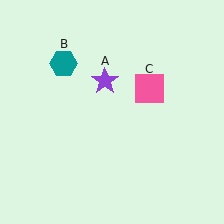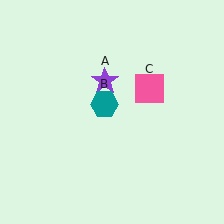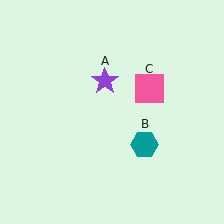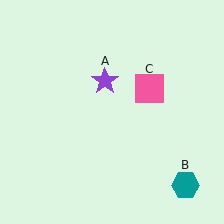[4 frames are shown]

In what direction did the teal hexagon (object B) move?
The teal hexagon (object B) moved down and to the right.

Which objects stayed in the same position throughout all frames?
Purple star (object A) and pink square (object C) remained stationary.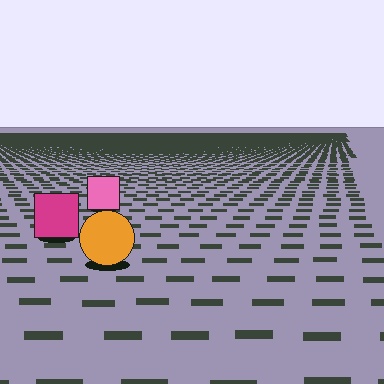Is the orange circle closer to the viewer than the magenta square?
Yes. The orange circle is closer — you can tell from the texture gradient: the ground texture is coarser near it.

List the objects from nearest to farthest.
From nearest to farthest: the orange circle, the magenta square, the pink square.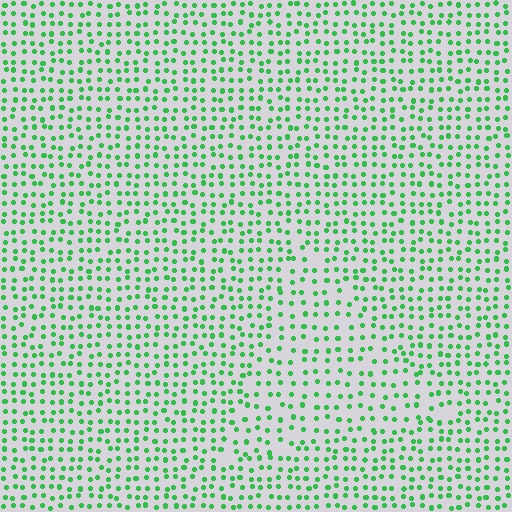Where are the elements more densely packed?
The elements are more densely packed outside the triangle boundary.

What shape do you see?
I see a triangle.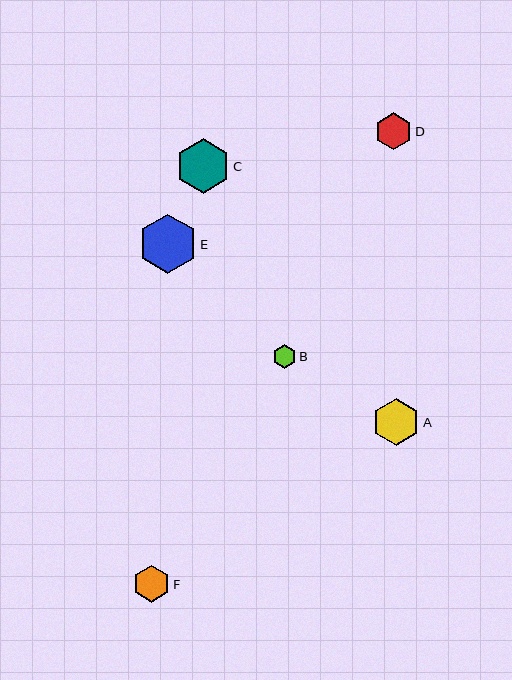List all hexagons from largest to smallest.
From largest to smallest: E, C, A, D, F, B.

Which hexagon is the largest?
Hexagon E is the largest with a size of approximately 59 pixels.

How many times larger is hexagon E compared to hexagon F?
Hexagon E is approximately 1.6 times the size of hexagon F.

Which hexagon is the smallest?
Hexagon B is the smallest with a size of approximately 24 pixels.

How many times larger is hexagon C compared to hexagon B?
Hexagon C is approximately 2.3 times the size of hexagon B.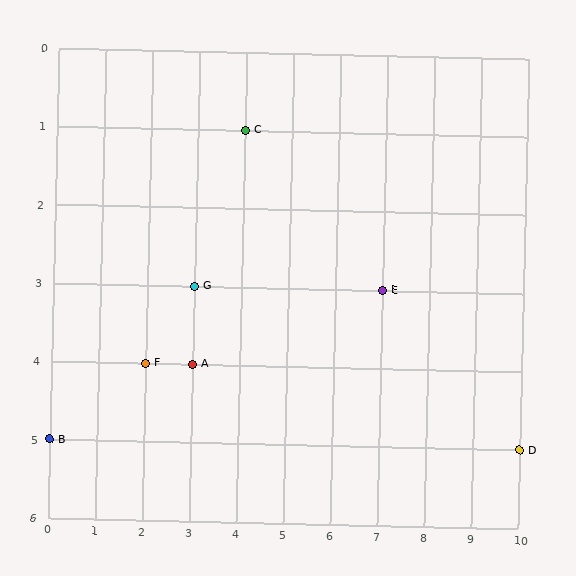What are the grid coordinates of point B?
Point B is at grid coordinates (0, 5).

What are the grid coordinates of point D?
Point D is at grid coordinates (10, 5).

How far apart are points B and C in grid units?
Points B and C are 4 columns and 4 rows apart (about 5.7 grid units diagonally).